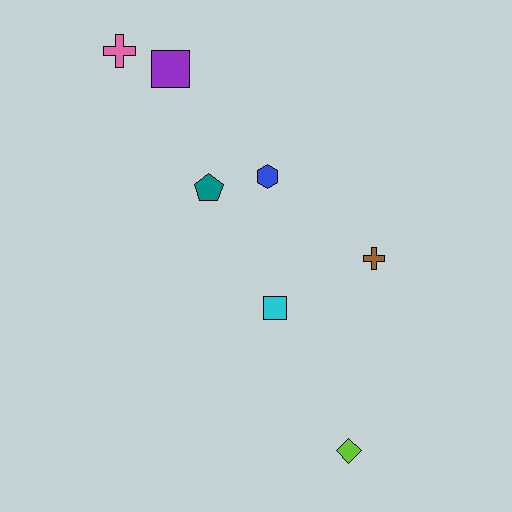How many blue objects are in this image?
There is 1 blue object.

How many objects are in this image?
There are 7 objects.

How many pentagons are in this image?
There is 1 pentagon.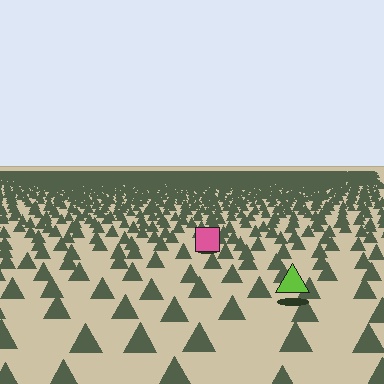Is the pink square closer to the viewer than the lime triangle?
No. The lime triangle is closer — you can tell from the texture gradient: the ground texture is coarser near it.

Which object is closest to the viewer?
The lime triangle is closest. The texture marks near it are larger and more spread out.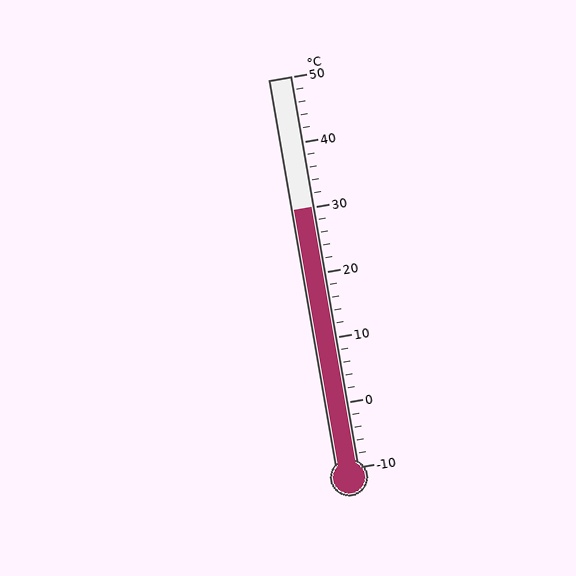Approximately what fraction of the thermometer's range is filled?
The thermometer is filled to approximately 65% of its range.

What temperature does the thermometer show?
The thermometer shows approximately 30°C.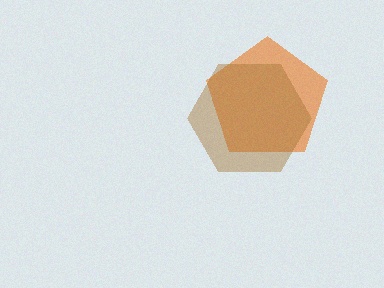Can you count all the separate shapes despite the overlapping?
Yes, there are 2 separate shapes.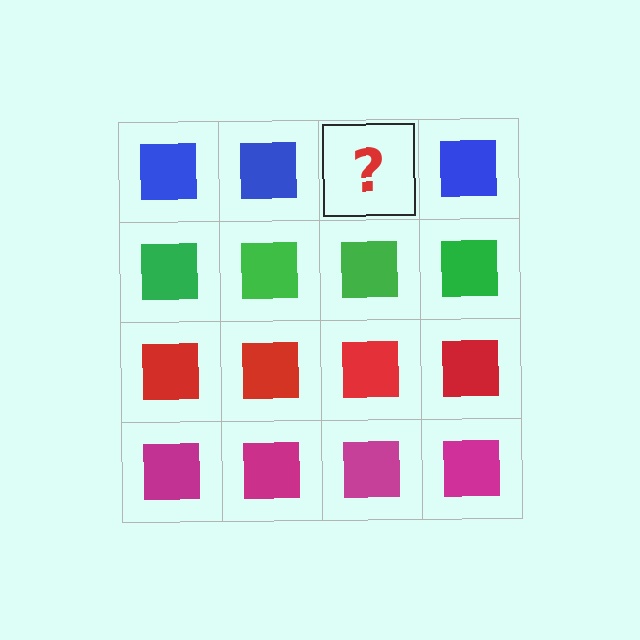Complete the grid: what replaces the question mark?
The question mark should be replaced with a blue square.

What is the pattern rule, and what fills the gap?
The rule is that each row has a consistent color. The gap should be filled with a blue square.